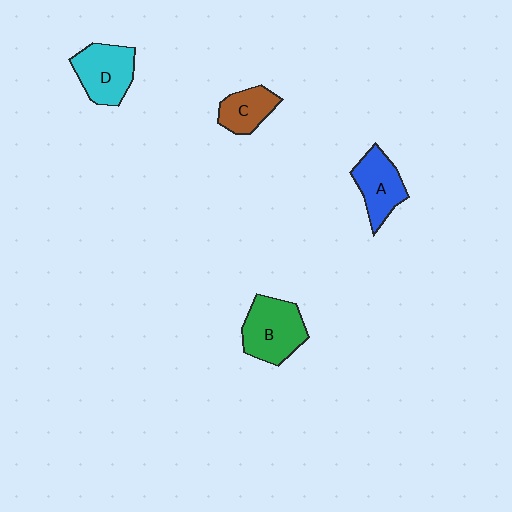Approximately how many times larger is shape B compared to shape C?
Approximately 1.6 times.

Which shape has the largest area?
Shape B (green).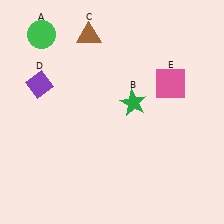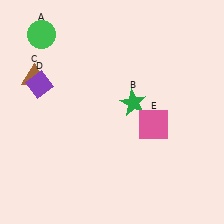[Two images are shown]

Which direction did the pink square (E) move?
The pink square (E) moved down.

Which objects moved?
The objects that moved are: the brown triangle (C), the pink square (E).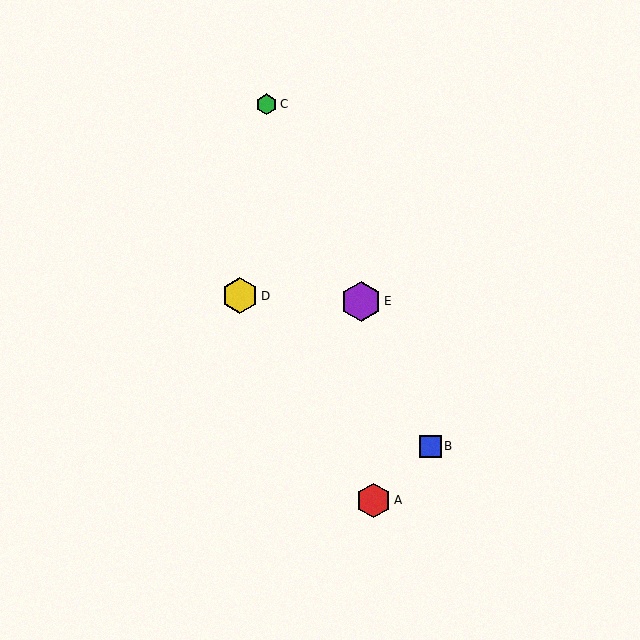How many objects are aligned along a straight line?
3 objects (B, C, E) are aligned along a straight line.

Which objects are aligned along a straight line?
Objects B, C, E are aligned along a straight line.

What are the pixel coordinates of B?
Object B is at (431, 446).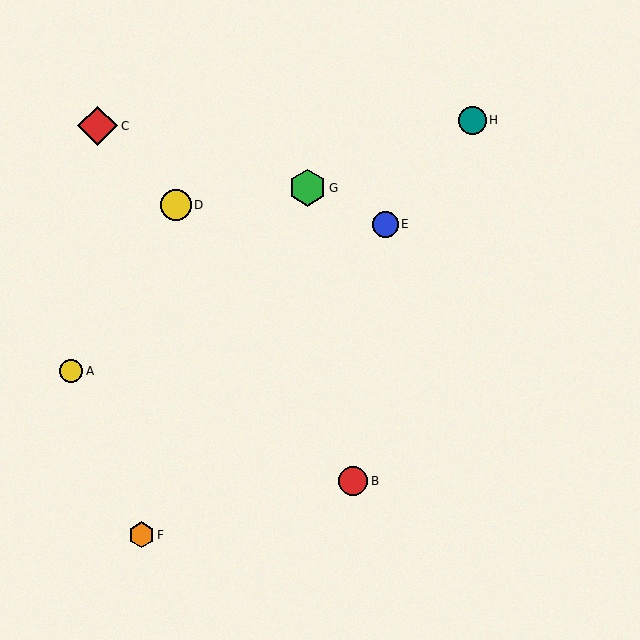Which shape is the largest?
The red diamond (labeled C) is the largest.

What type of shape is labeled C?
Shape C is a red diamond.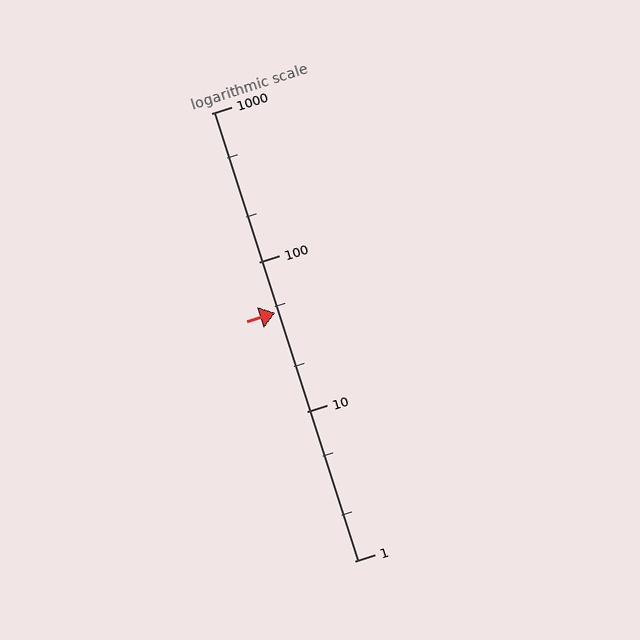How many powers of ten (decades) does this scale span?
The scale spans 3 decades, from 1 to 1000.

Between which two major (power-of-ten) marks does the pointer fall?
The pointer is between 10 and 100.